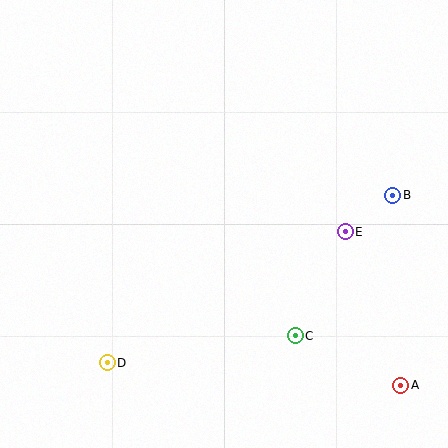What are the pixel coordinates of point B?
Point B is at (393, 195).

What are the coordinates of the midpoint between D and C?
The midpoint between D and C is at (201, 349).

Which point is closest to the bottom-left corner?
Point D is closest to the bottom-left corner.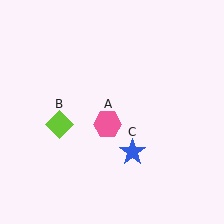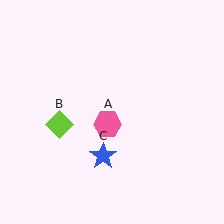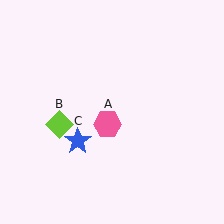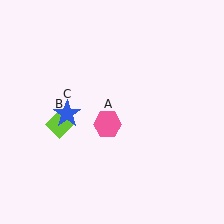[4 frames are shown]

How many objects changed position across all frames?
1 object changed position: blue star (object C).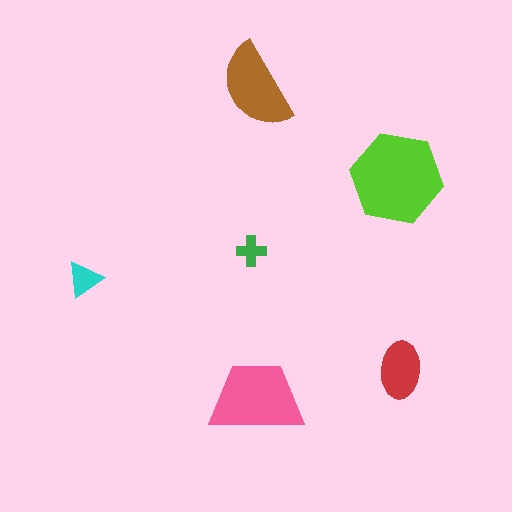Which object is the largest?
The lime hexagon.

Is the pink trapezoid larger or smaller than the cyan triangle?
Larger.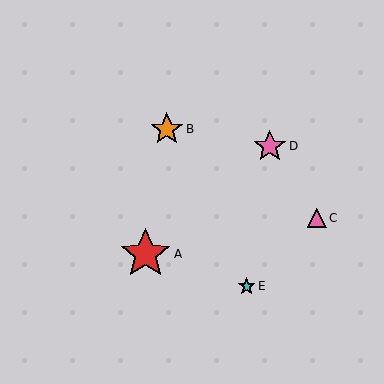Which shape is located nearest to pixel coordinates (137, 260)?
The red star (labeled A) at (146, 254) is nearest to that location.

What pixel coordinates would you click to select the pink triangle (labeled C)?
Click at (317, 218) to select the pink triangle C.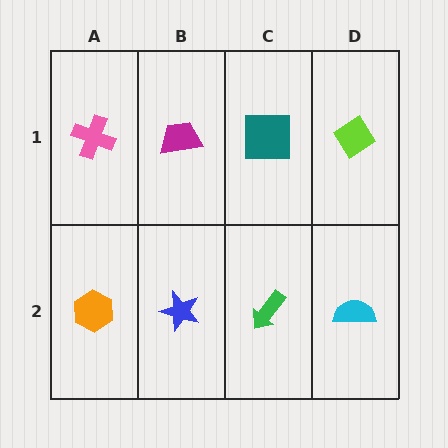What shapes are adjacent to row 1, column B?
A blue star (row 2, column B), a pink cross (row 1, column A), a teal square (row 1, column C).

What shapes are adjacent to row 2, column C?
A teal square (row 1, column C), a blue star (row 2, column B), a cyan semicircle (row 2, column D).